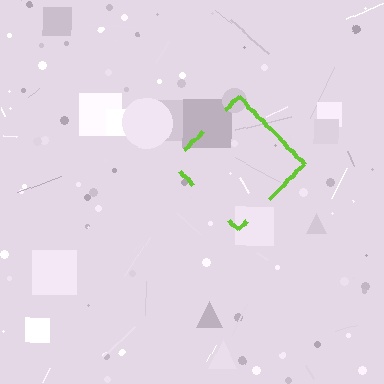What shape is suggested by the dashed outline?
The dashed outline suggests a diamond.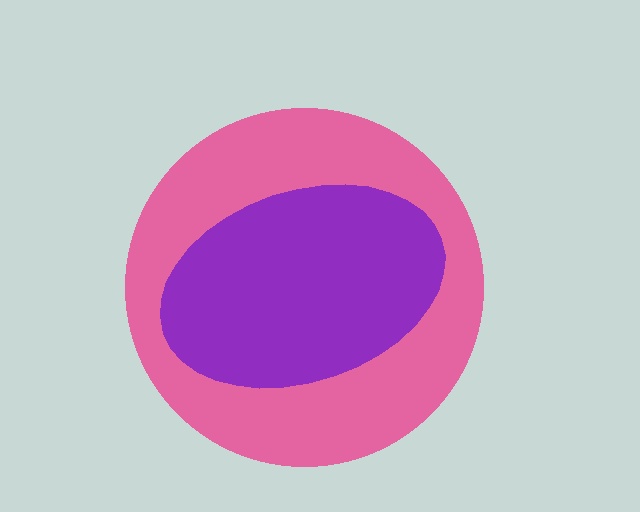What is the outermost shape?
The pink circle.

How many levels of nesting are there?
2.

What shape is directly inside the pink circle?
The purple ellipse.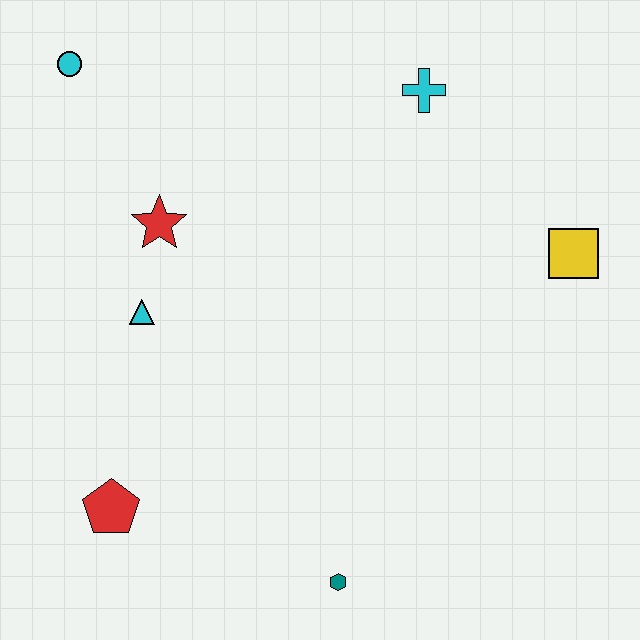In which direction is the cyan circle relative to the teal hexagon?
The cyan circle is above the teal hexagon.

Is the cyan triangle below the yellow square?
Yes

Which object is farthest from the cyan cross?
The red pentagon is farthest from the cyan cross.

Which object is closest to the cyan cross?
The yellow square is closest to the cyan cross.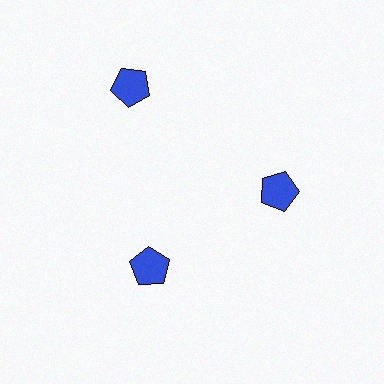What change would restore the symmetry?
The symmetry would be restored by moving it inward, back onto the ring so that all 3 pentagons sit at equal angles and equal distance from the center.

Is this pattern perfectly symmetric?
No. The 3 blue pentagons are arranged in a ring, but one element near the 11 o'clock position is pushed outward from the center, breaking the 3-fold rotational symmetry.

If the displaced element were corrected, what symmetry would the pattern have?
It would have 3-fold rotational symmetry — the pattern would map onto itself every 120 degrees.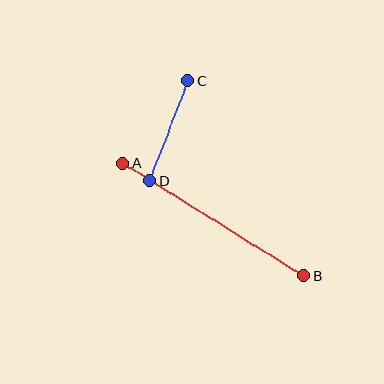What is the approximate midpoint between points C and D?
The midpoint is at approximately (169, 131) pixels.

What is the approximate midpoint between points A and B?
The midpoint is at approximately (213, 220) pixels.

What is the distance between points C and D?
The distance is approximately 107 pixels.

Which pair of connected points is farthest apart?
Points A and B are farthest apart.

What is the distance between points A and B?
The distance is approximately 213 pixels.